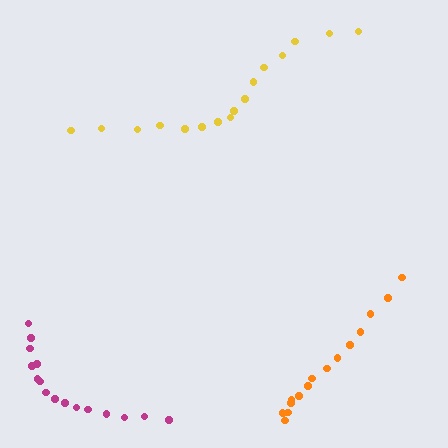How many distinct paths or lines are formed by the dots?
There are 3 distinct paths.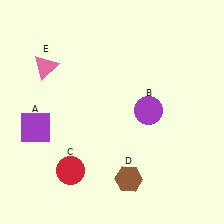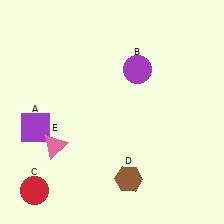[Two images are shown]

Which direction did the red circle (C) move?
The red circle (C) moved left.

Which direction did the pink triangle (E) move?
The pink triangle (E) moved down.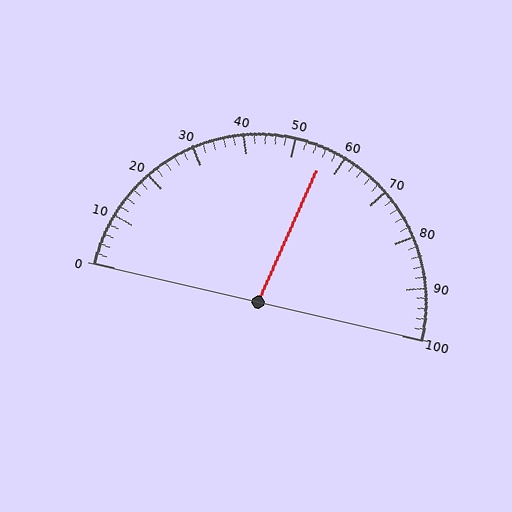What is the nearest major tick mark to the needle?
The nearest major tick mark is 60.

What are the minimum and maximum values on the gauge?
The gauge ranges from 0 to 100.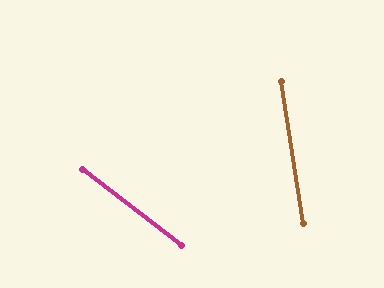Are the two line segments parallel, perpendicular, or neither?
Neither parallel nor perpendicular — they differ by about 44°.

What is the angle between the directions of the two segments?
Approximately 44 degrees.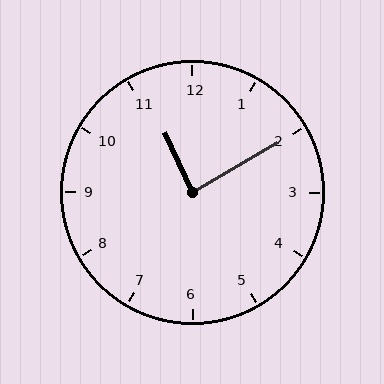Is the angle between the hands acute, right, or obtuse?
It is right.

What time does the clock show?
11:10.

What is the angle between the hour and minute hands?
Approximately 85 degrees.